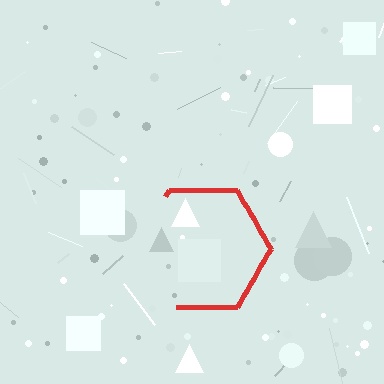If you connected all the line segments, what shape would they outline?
They would outline a hexagon.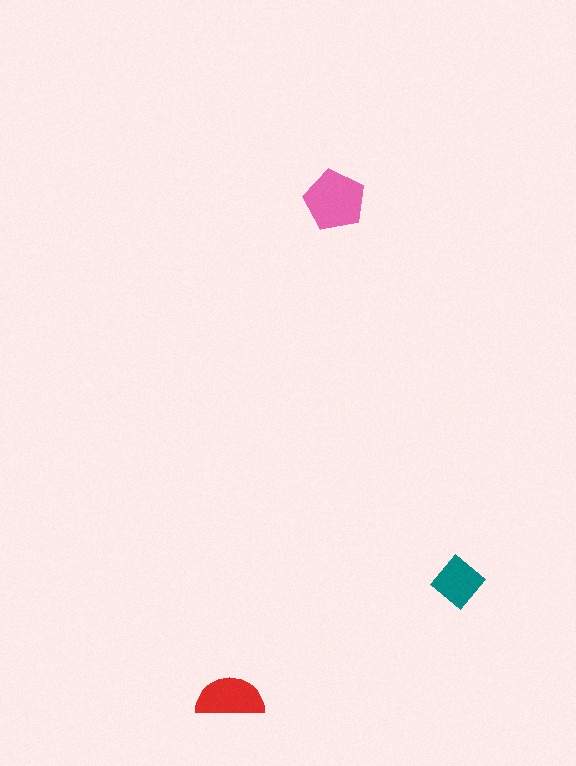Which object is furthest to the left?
The red semicircle is leftmost.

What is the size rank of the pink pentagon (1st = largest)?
1st.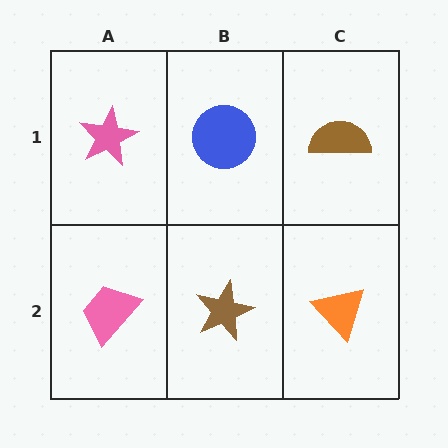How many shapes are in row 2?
3 shapes.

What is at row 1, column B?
A blue circle.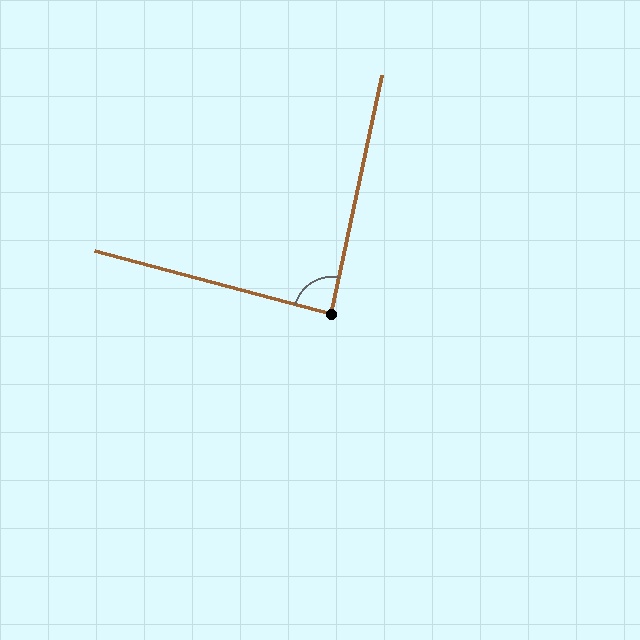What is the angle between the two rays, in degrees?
Approximately 87 degrees.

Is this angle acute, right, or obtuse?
It is approximately a right angle.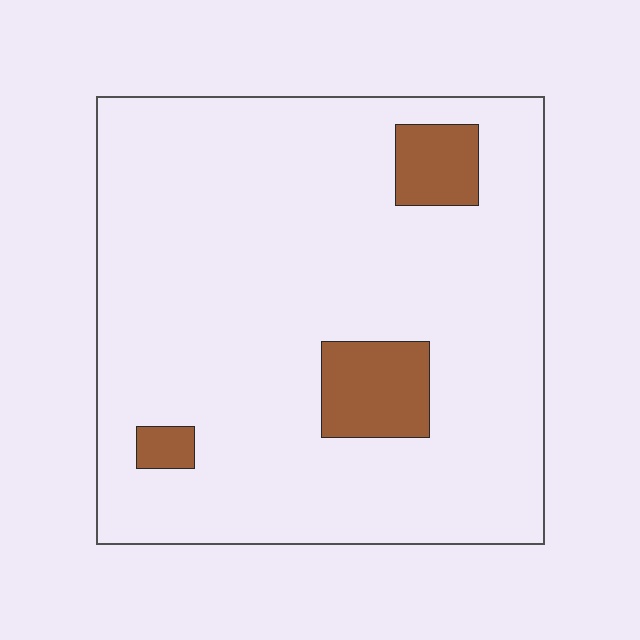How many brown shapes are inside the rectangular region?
3.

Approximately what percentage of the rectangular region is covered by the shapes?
Approximately 10%.